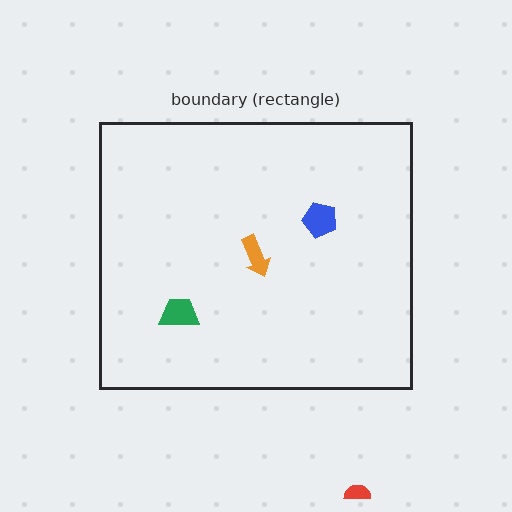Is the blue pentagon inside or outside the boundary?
Inside.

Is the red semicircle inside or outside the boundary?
Outside.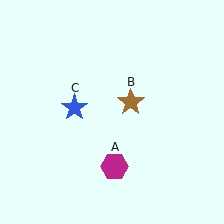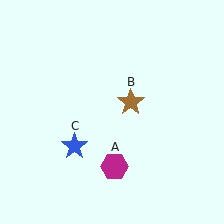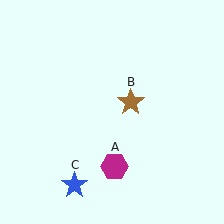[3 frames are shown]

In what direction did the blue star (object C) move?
The blue star (object C) moved down.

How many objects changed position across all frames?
1 object changed position: blue star (object C).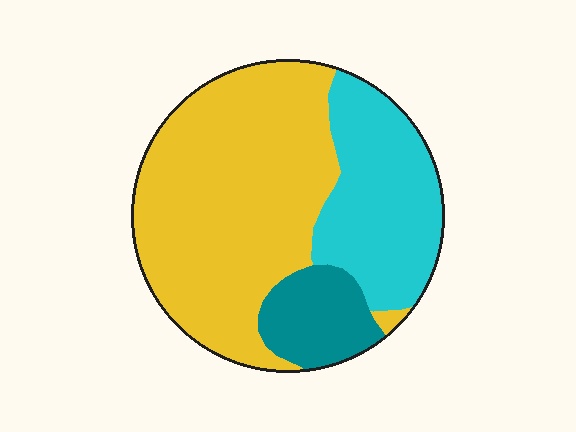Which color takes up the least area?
Teal, at roughly 10%.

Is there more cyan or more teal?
Cyan.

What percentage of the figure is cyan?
Cyan takes up between a sixth and a third of the figure.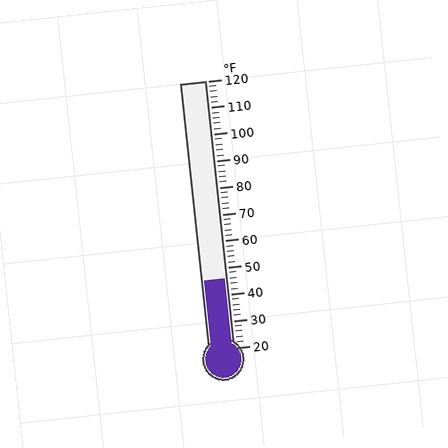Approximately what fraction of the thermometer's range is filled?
The thermometer is filled to approximately 25% of its range.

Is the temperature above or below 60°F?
The temperature is below 60°F.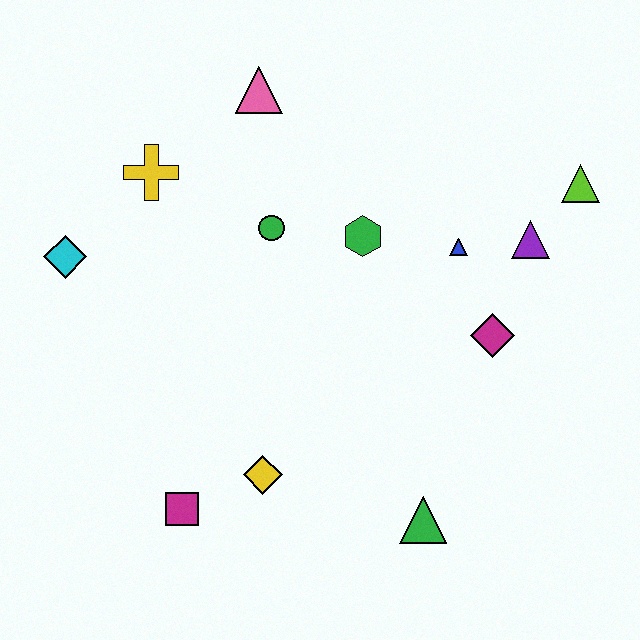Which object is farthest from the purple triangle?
The cyan diamond is farthest from the purple triangle.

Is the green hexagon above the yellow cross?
No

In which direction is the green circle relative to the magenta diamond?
The green circle is to the left of the magenta diamond.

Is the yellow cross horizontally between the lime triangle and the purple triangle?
No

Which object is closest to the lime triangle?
The purple triangle is closest to the lime triangle.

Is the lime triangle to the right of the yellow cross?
Yes